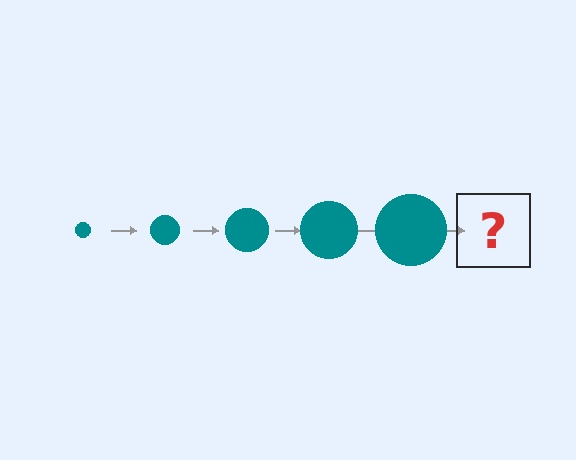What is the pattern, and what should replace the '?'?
The pattern is that the circle gets progressively larger each step. The '?' should be a teal circle, larger than the previous one.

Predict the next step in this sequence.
The next step is a teal circle, larger than the previous one.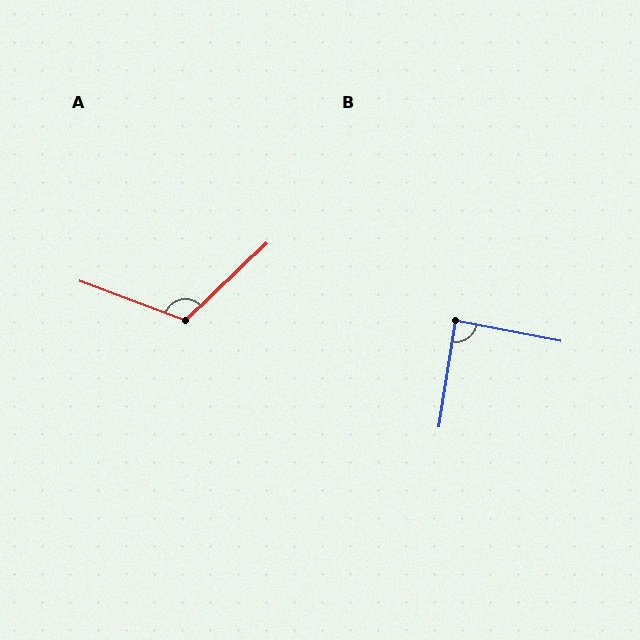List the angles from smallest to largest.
B (88°), A (116°).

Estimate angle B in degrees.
Approximately 88 degrees.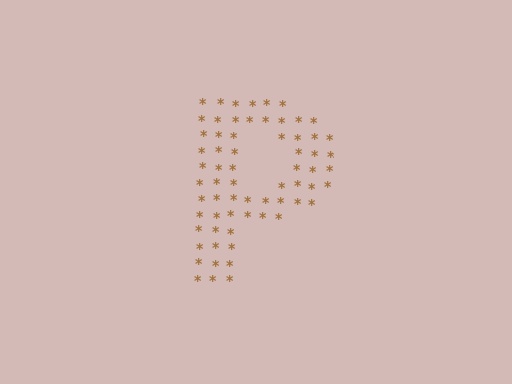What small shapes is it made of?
It is made of small asterisks.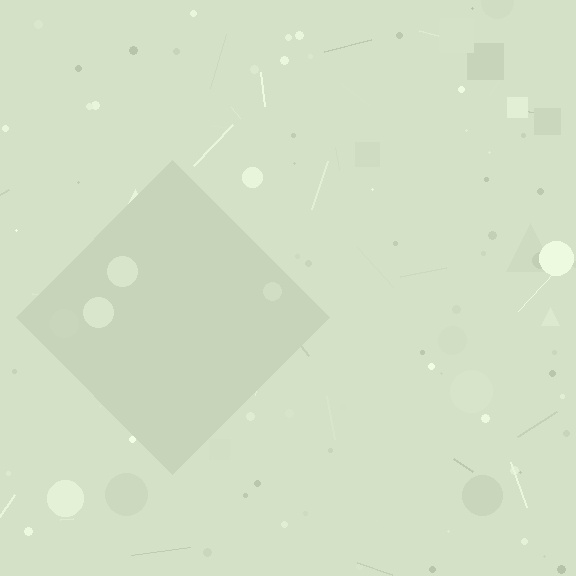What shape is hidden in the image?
A diamond is hidden in the image.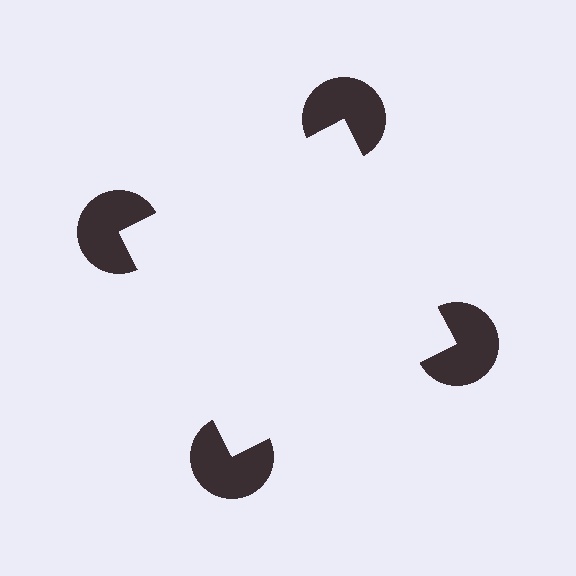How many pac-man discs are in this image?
There are 4 — one at each vertex of the illusory square.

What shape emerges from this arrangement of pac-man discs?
An illusory square — its edges are inferred from the aligned wedge cuts in the pac-man discs, not physically drawn.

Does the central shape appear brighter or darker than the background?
It typically appears slightly brighter than the background, even though no actual brightness change is drawn.